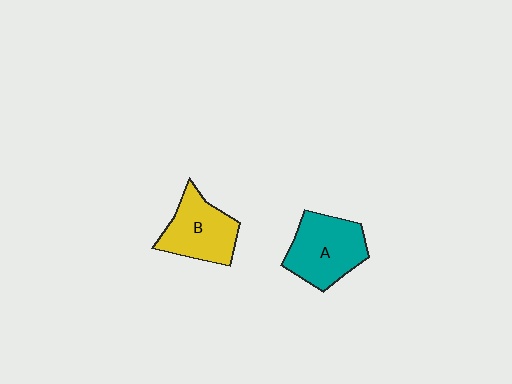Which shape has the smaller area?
Shape B (yellow).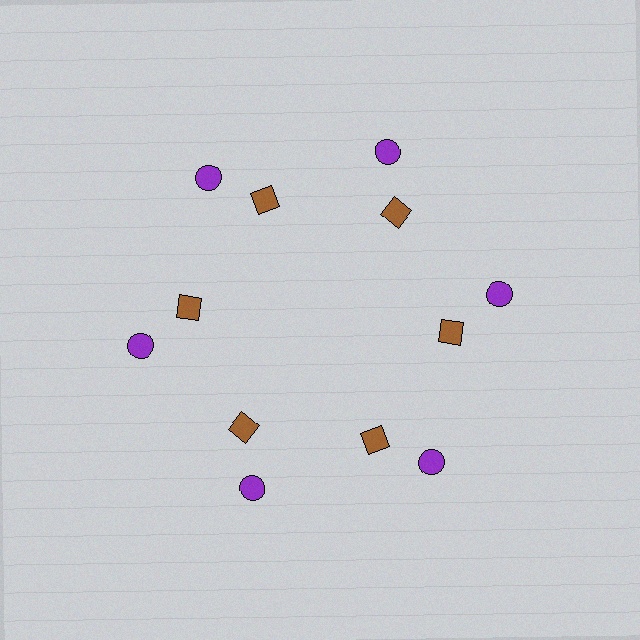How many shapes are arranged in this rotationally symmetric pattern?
There are 12 shapes, arranged in 6 groups of 2.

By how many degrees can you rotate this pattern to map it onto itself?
The pattern maps onto itself every 60 degrees of rotation.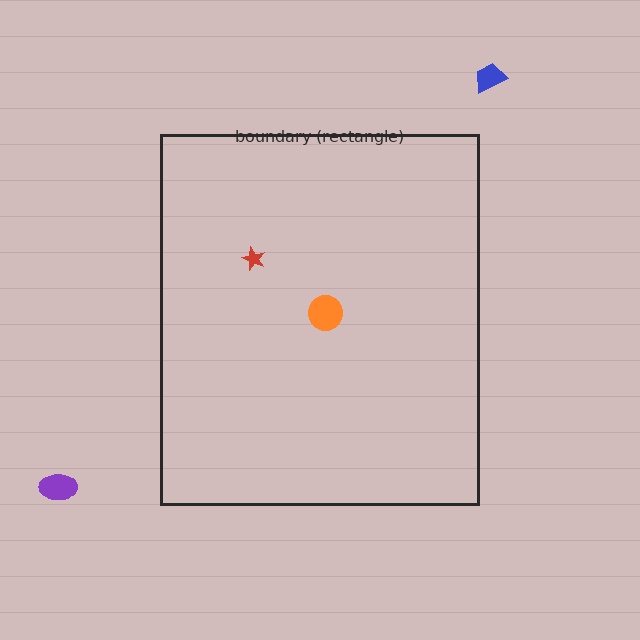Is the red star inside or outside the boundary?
Inside.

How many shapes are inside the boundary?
2 inside, 2 outside.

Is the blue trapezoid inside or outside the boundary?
Outside.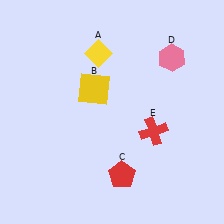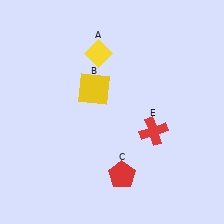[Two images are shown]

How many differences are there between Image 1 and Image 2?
There is 1 difference between the two images.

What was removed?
The pink hexagon (D) was removed in Image 2.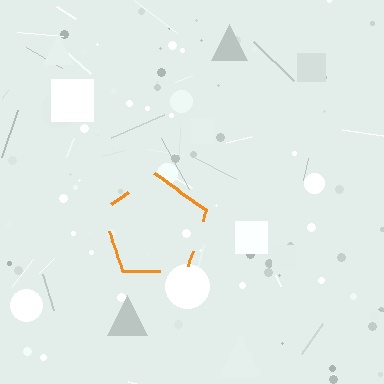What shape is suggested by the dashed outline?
The dashed outline suggests a pentagon.